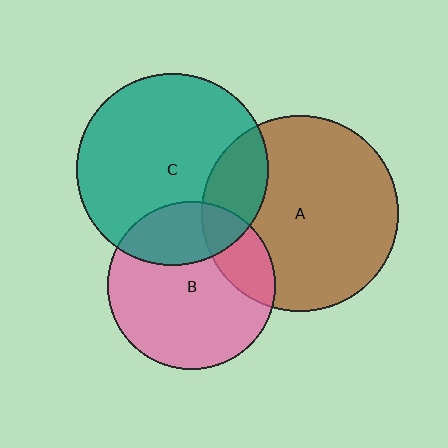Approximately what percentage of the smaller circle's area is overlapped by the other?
Approximately 20%.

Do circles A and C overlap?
Yes.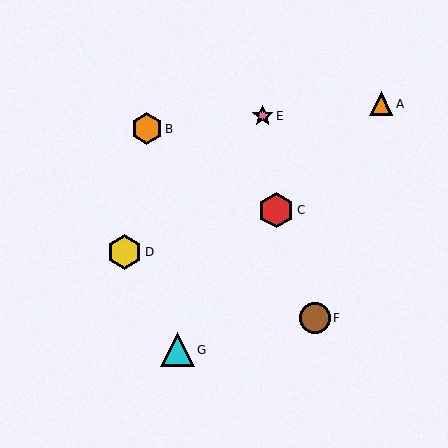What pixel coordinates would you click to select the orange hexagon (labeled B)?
Click at (147, 129) to select the orange hexagon B.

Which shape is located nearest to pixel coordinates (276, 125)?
The pink star (labeled E) at (263, 116) is nearest to that location.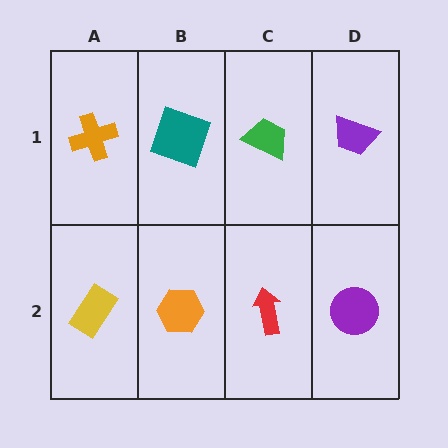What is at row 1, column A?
An orange cross.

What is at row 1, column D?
A purple trapezoid.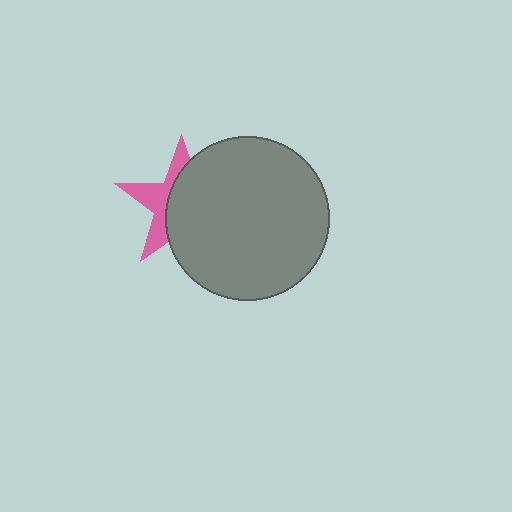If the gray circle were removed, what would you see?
You would see the complete pink star.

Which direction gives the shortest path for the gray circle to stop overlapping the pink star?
Moving right gives the shortest separation.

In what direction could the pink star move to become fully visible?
The pink star could move left. That would shift it out from behind the gray circle entirely.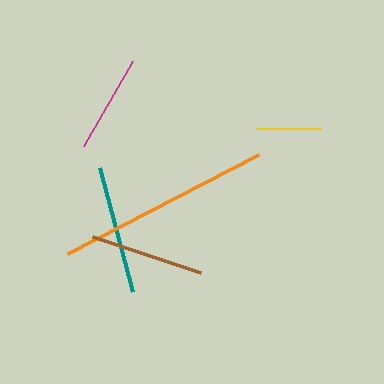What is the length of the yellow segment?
The yellow segment is approximately 63 pixels long.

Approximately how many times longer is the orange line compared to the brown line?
The orange line is approximately 1.9 times the length of the brown line.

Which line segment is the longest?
The orange line is the longest at approximately 215 pixels.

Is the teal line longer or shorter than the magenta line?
The teal line is longer than the magenta line.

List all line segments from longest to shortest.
From longest to shortest: orange, teal, brown, magenta, yellow.